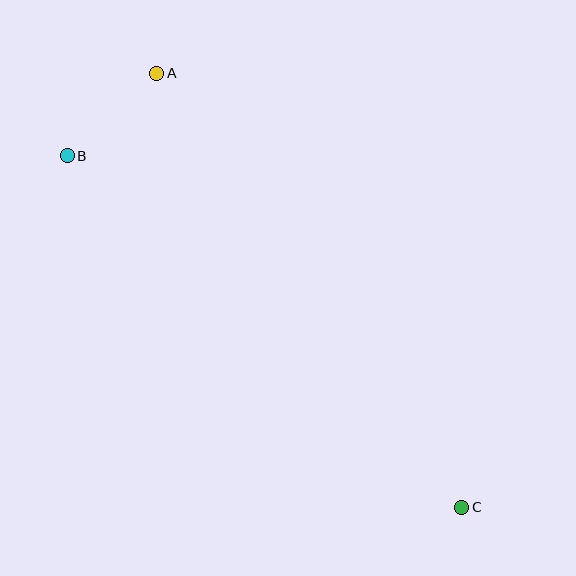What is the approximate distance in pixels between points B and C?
The distance between B and C is approximately 528 pixels.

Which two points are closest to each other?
Points A and B are closest to each other.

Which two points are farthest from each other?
Points A and C are farthest from each other.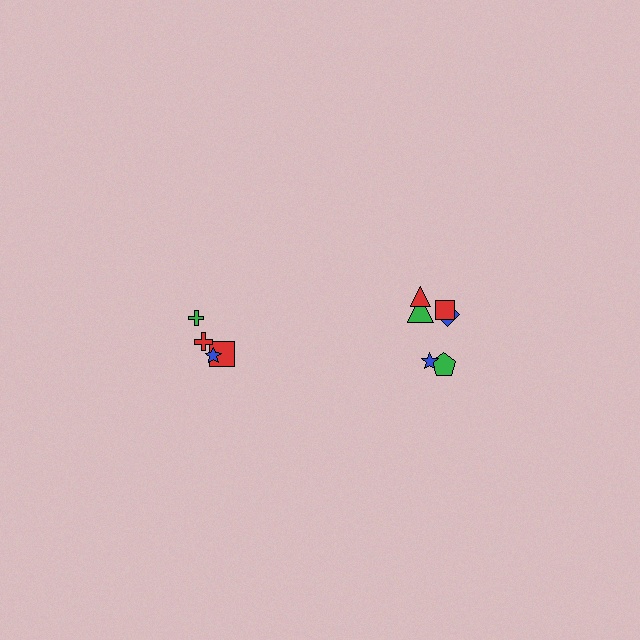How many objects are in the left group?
There are 4 objects.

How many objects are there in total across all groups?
There are 10 objects.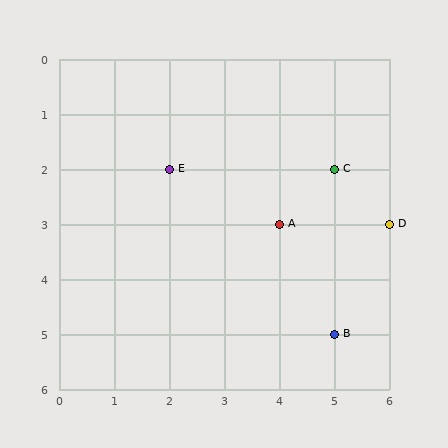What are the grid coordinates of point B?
Point B is at grid coordinates (5, 5).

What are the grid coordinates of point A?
Point A is at grid coordinates (4, 3).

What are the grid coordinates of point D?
Point D is at grid coordinates (6, 3).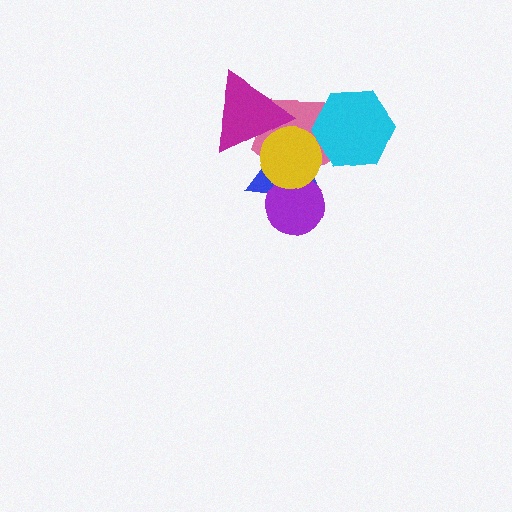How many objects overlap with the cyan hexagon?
1 object overlaps with the cyan hexagon.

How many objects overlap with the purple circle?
3 objects overlap with the purple circle.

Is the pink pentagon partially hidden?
Yes, it is partially covered by another shape.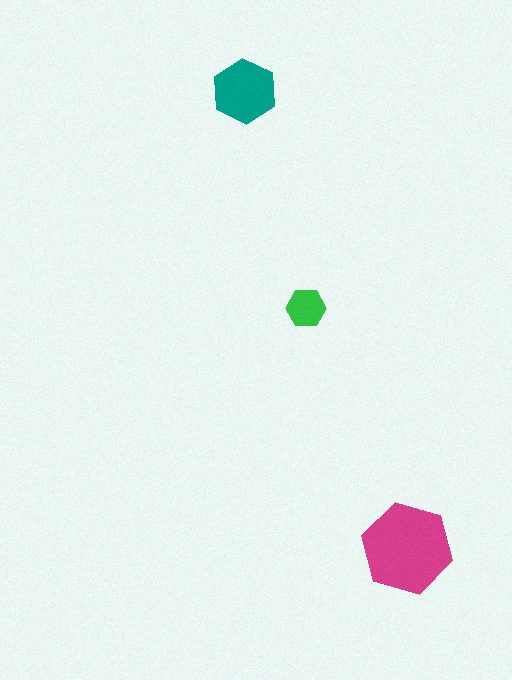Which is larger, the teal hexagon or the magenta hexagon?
The magenta one.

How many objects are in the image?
There are 3 objects in the image.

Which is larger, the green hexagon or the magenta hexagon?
The magenta one.